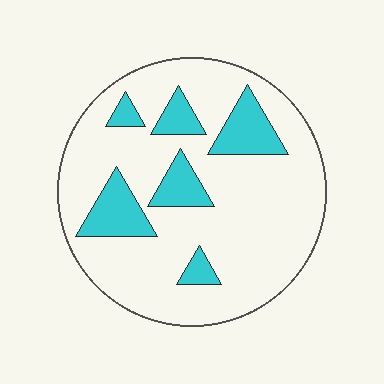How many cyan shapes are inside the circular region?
6.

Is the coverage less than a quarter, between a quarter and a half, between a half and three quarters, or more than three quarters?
Less than a quarter.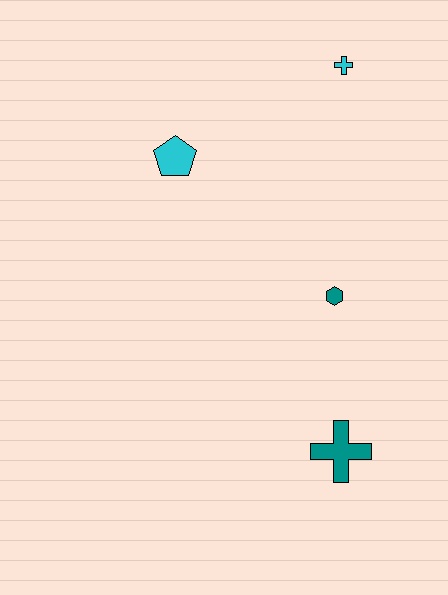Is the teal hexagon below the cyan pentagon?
Yes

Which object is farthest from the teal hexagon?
The cyan cross is farthest from the teal hexagon.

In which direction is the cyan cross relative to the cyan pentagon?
The cyan cross is to the right of the cyan pentagon.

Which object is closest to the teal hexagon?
The teal cross is closest to the teal hexagon.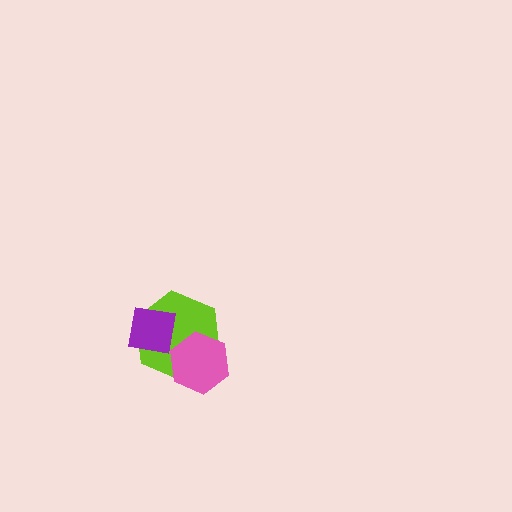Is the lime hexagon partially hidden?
Yes, it is partially covered by another shape.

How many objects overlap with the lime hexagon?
2 objects overlap with the lime hexagon.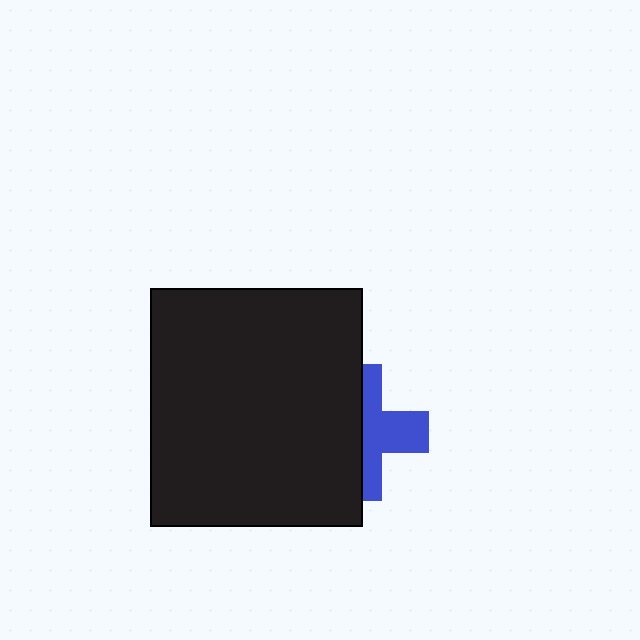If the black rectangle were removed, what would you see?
You would see the complete blue cross.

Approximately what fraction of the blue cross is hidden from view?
Roughly 54% of the blue cross is hidden behind the black rectangle.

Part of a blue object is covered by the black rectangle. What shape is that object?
It is a cross.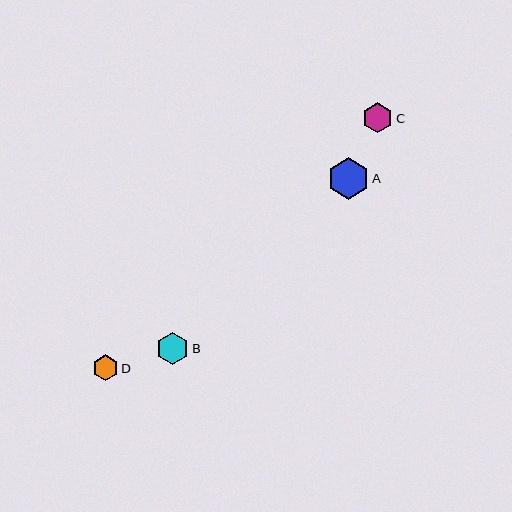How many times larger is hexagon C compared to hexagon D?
Hexagon C is approximately 1.2 times the size of hexagon D.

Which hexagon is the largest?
Hexagon A is the largest with a size of approximately 41 pixels.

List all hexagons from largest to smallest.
From largest to smallest: A, B, C, D.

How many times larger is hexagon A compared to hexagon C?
Hexagon A is approximately 1.4 times the size of hexagon C.